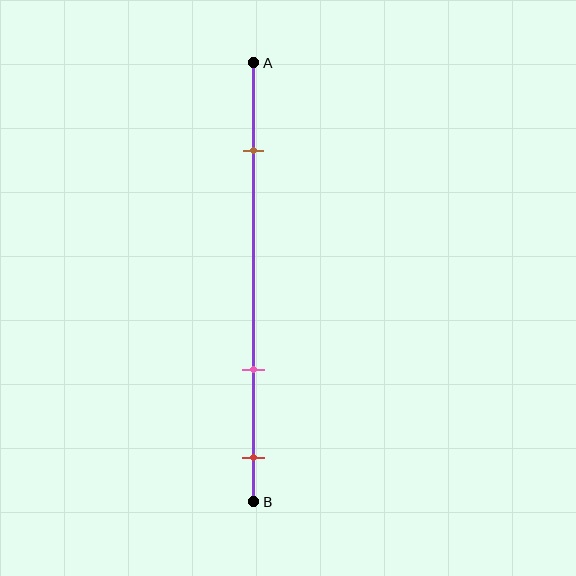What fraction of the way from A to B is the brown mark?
The brown mark is approximately 20% (0.2) of the way from A to B.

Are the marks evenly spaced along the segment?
No, the marks are not evenly spaced.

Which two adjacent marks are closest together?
The pink and red marks are the closest adjacent pair.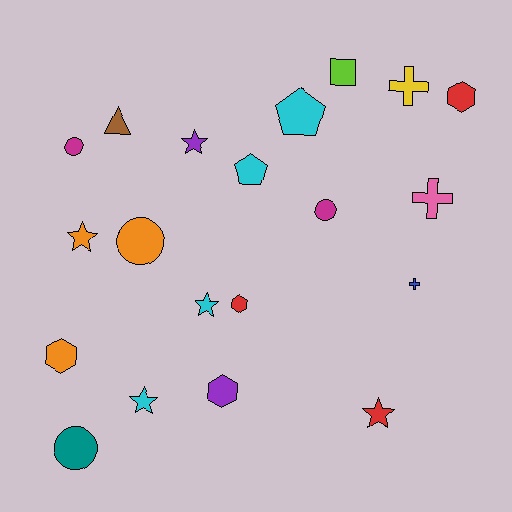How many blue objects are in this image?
There is 1 blue object.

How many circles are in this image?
There are 4 circles.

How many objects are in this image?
There are 20 objects.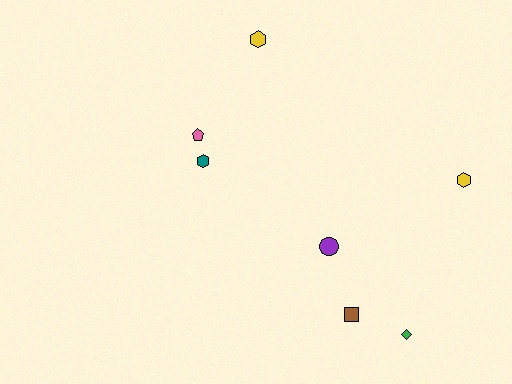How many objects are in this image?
There are 7 objects.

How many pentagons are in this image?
There is 1 pentagon.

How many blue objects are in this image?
There are no blue objects.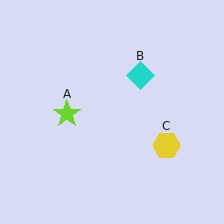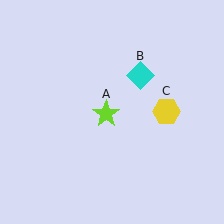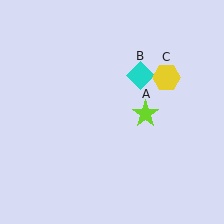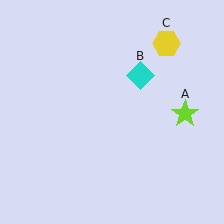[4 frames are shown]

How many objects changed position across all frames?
2 objects changed position: lime star (object A), yellow hexagon (object C).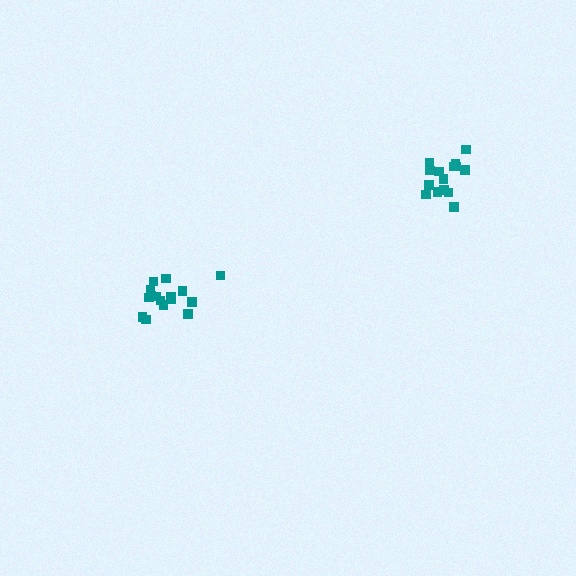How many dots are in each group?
Group 1: 15 dots, Group 2: 16 dots (31 total).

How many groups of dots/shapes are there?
There are 2 groups.